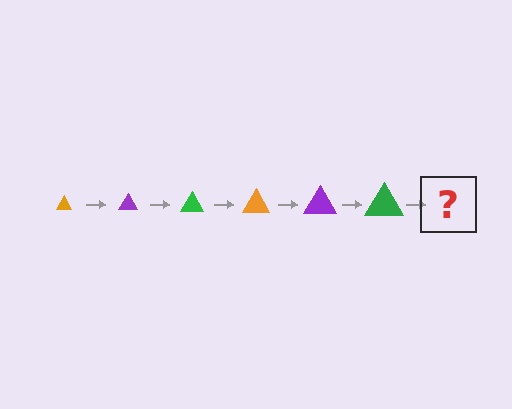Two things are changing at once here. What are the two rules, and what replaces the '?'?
The two rules are that the triangle grows larger each step and the color cycles through orange, purple, and green. The '?' should be an orange triangle, larger than the previous one.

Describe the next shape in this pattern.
It should be an orange triangle, larger than the previous one.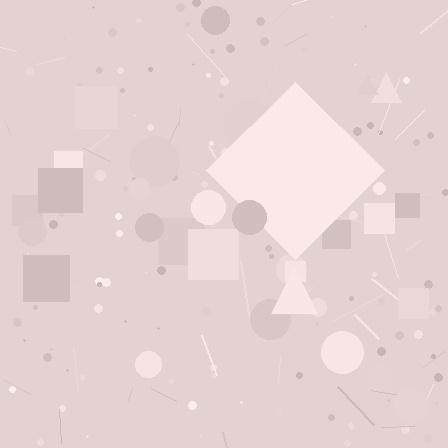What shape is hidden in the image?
A diamond is hidden in the image.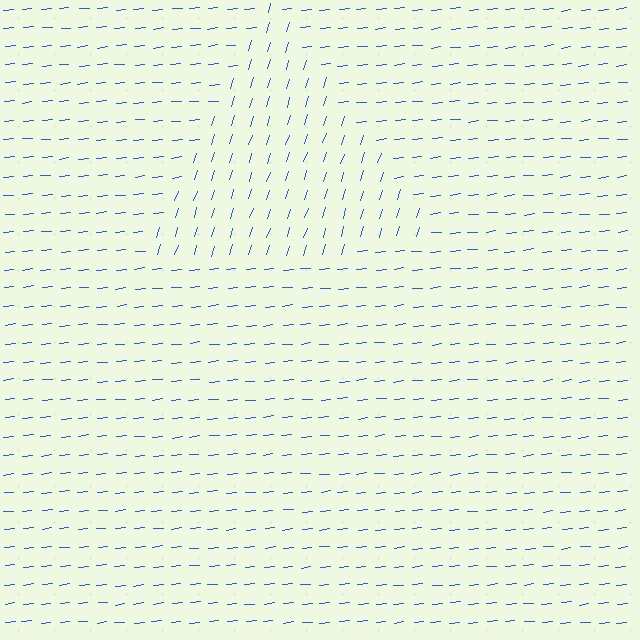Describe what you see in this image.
The image is filled with small blue line segments. A triangle region in the image has lines oriented differently from the surrounding lines, creating a visible texture boundary.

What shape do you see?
I see a triangle.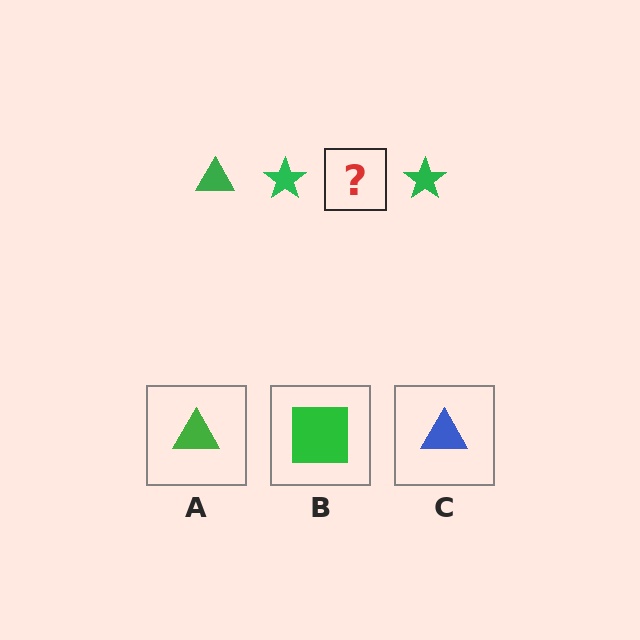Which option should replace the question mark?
Option A.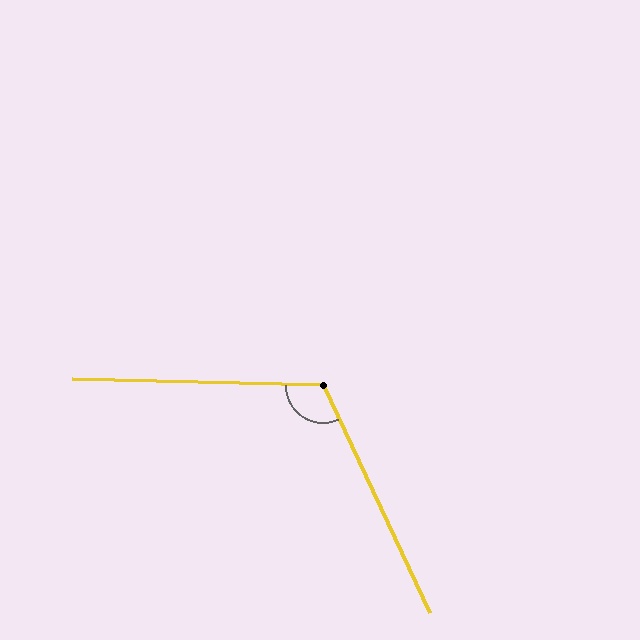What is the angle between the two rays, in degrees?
Approximately 116 degrees.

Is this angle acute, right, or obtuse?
It is obtuse.